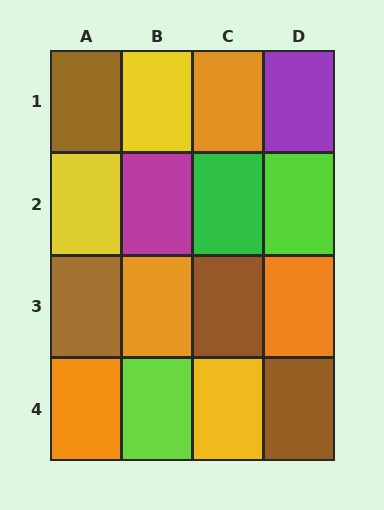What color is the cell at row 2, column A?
Yellow.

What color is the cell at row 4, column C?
Yellow.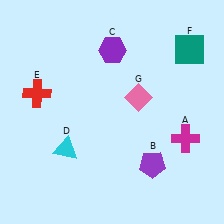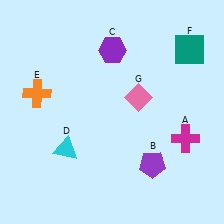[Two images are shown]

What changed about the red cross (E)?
In Image 1, E is red. In Image 2, it changed to orange.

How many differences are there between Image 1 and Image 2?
There is 1 difference between the two images.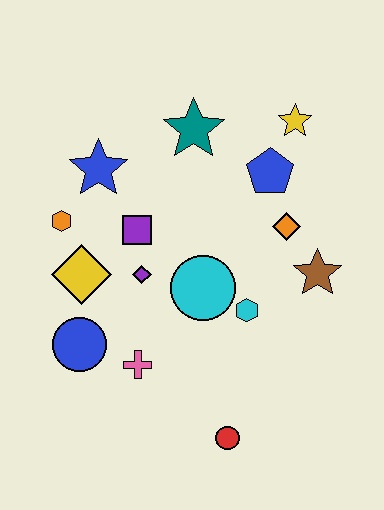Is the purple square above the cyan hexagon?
Yes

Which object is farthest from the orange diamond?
The blue circle is farthest from the orange diamond.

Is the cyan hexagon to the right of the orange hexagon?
Yes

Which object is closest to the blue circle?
The pink cross is closest to the blue circle.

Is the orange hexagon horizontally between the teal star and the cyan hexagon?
No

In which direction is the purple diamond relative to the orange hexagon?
The purple diamond is to the right of the orange hexagon.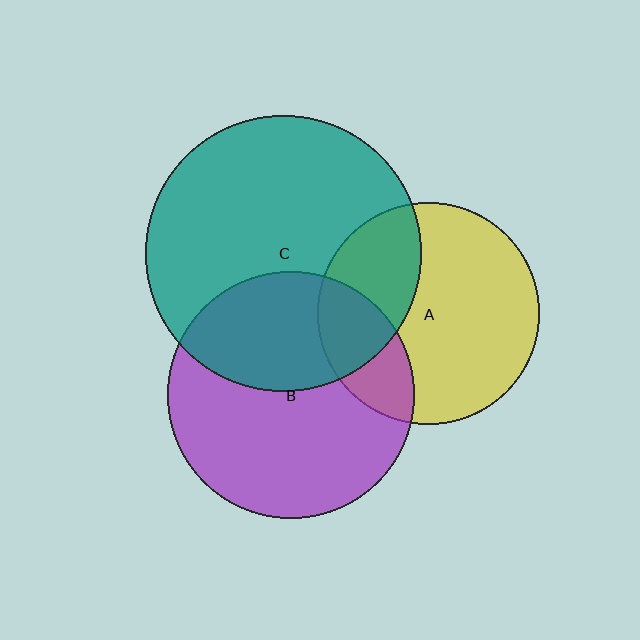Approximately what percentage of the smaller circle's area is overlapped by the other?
Approximately 25%.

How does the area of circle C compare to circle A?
Approximately 1.5 times.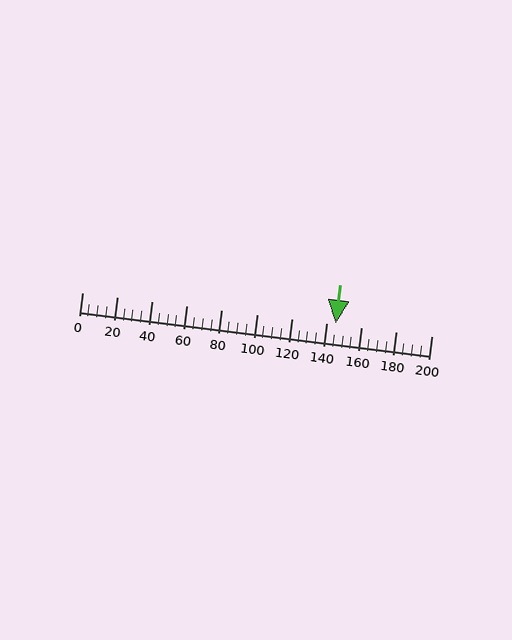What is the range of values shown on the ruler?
The ruler shows values from 0 to 200.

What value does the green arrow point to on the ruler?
The green arrow points to approximately 145.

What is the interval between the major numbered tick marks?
The major tick marks are spaced 20 units apart.